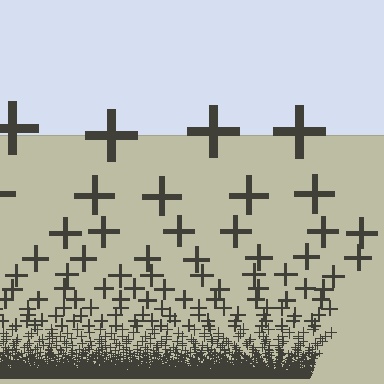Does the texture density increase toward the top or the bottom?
Density increases toward the bottom.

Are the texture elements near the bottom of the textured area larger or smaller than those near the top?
Smaller. The gradient is inverted — elements near the bottom are smaller and denser.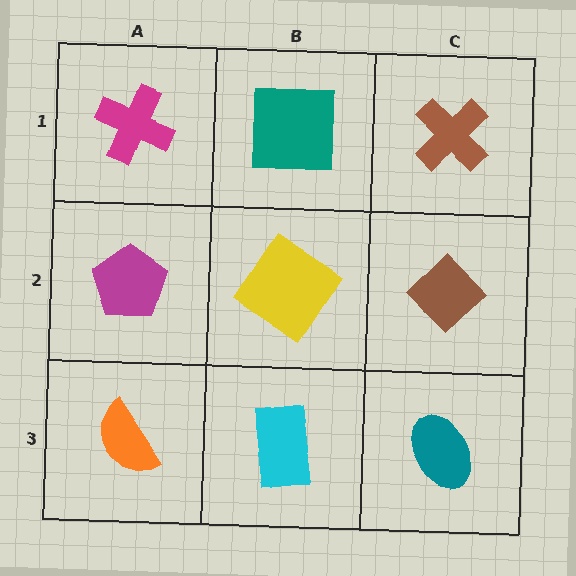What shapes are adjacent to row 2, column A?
A magenta cross (row 1, column A), an orange semicircle (row 3, column A), a yellow diamond (row 2, column B).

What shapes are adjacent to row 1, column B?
A yellow diamond (row 2, column B), a magenta cross (row 1, column A), a brown cross (row 1, column C).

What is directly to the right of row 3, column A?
A cyan rectangle.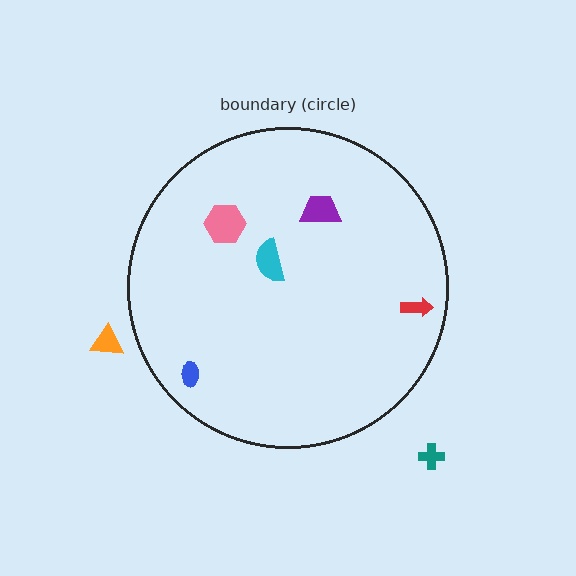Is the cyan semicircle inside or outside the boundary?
Inside.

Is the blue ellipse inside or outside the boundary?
Inside.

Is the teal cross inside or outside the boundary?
Outside.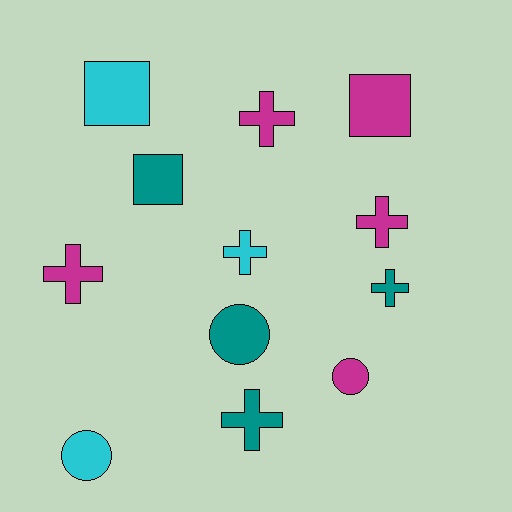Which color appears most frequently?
Magenta, with 5 objects.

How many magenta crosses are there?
There are 3 magenta crosses.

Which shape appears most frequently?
Cross, with 6 objects.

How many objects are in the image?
There are 12 objects.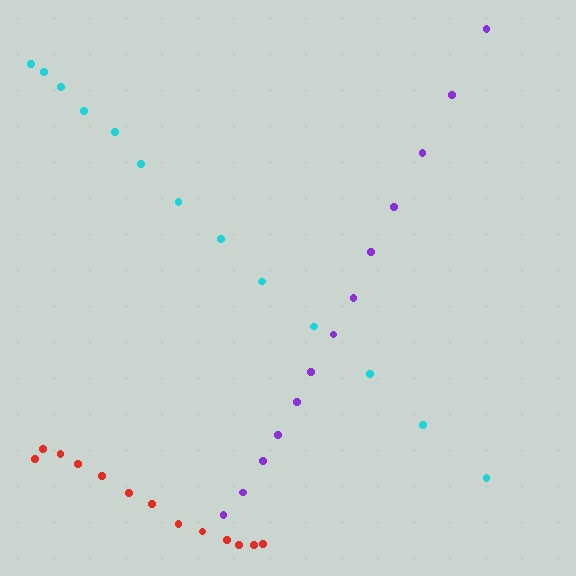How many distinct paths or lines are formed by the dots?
There are 3 distinct paths.